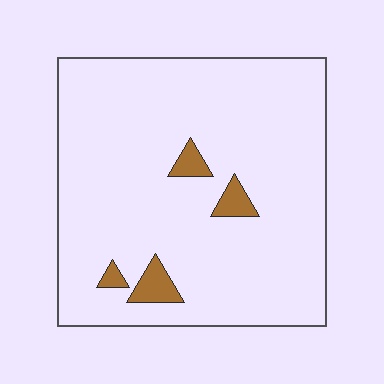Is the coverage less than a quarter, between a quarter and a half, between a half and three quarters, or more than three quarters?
Less than a quarter.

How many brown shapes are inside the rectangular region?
4.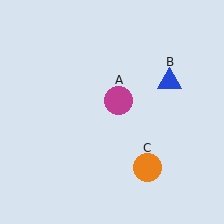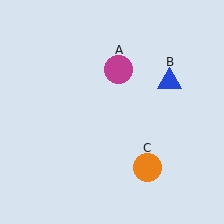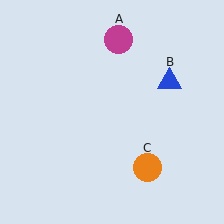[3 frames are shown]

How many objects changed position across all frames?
1 object changed position: magenta circle (object A).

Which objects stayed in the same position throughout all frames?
Blue triangle (object B) and orange circle (object C) remained stationary.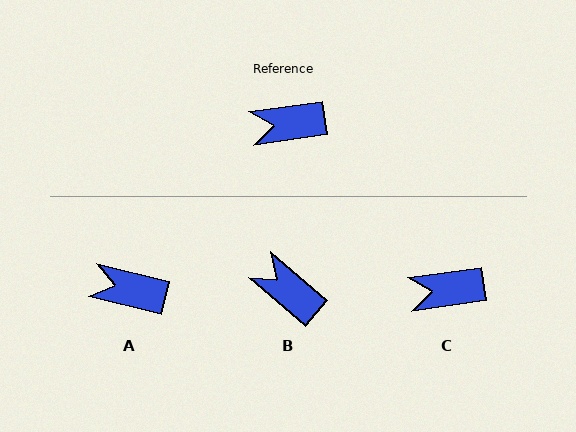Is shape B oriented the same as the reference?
No, it is off by about 48 degrees.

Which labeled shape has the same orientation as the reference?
C.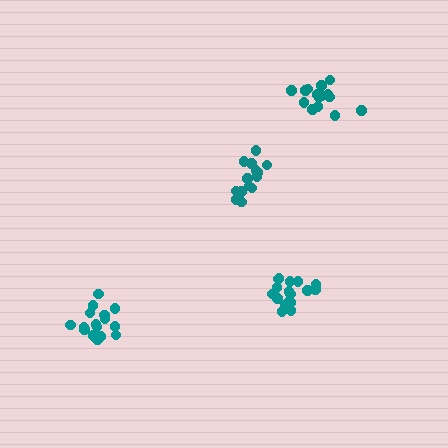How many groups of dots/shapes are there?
There are 4 groups.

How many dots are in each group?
Group 1: 17 dots, Group 2: 15 dots, Group 3: 17 dots, Group 4: 14 dots (63 total).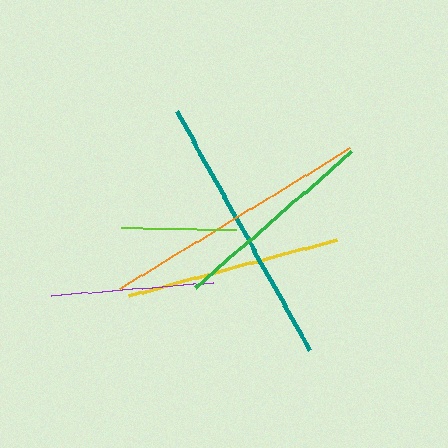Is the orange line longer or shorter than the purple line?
The orange line is longer than the purple line.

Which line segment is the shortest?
The lime line is the shortest at approximately 115 pixels.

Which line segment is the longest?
The teal line is the longest at approximately 273 pixels.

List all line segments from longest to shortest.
From longest to shortest: teal, orange, yellow, green, purple, lime.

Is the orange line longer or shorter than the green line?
The orange line is longer than the green line.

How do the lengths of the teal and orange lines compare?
The teal and orange lines are approximately the same length.